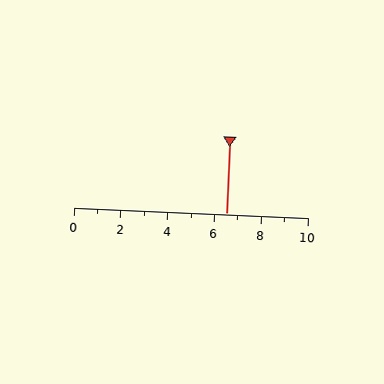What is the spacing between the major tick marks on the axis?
The major ticks are spaced 2 apart.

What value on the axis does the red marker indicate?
The marker indicates approximately 6.5.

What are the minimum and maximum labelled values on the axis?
The axis runs from 0 to 10.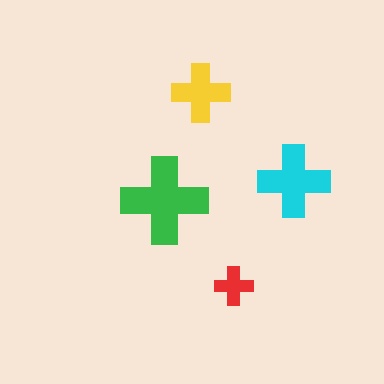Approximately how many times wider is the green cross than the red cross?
About 2 times wider.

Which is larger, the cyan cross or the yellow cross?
The cyan one.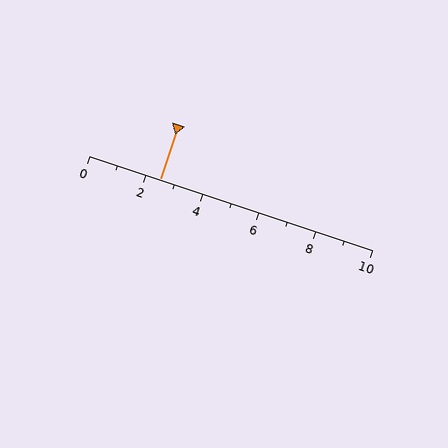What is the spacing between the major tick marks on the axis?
The major ticks are spaced 2 apart.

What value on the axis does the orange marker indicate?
The marker indicates approximately 2.5.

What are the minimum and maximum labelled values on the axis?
The axis runs from 0 to 10.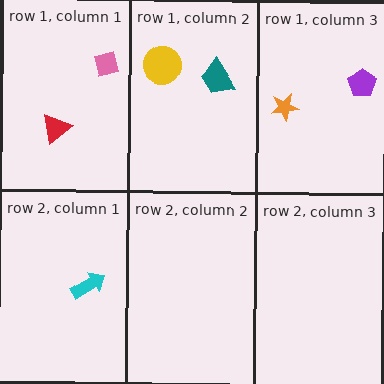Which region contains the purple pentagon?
The row 1, column 3 region.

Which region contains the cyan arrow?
The row 2, column 1 region.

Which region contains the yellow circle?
The row 1, column 2 region.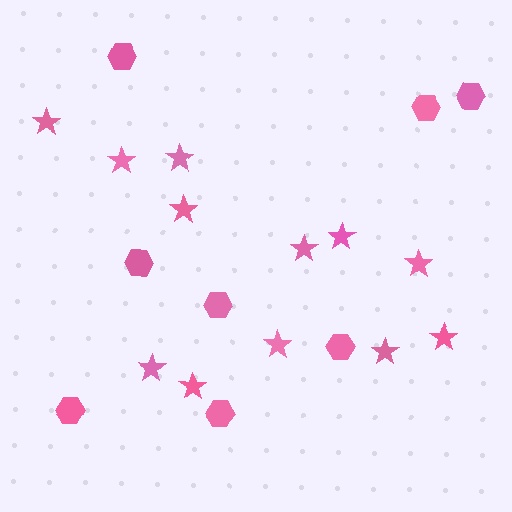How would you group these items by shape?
There are 2 groups: one group of stars (12) and one group of hexagons (8).